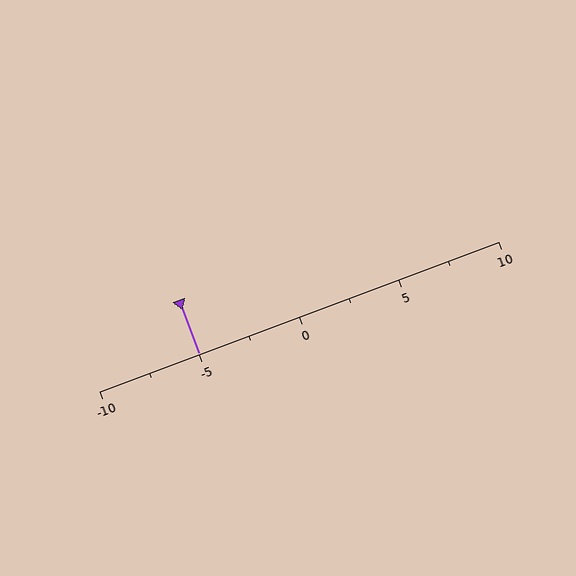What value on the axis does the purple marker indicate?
The marker indicates approximately -5.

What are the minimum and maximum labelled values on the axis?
The axis runs from -10 to 10.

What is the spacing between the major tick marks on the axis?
The major ticks are spaced 5 apart.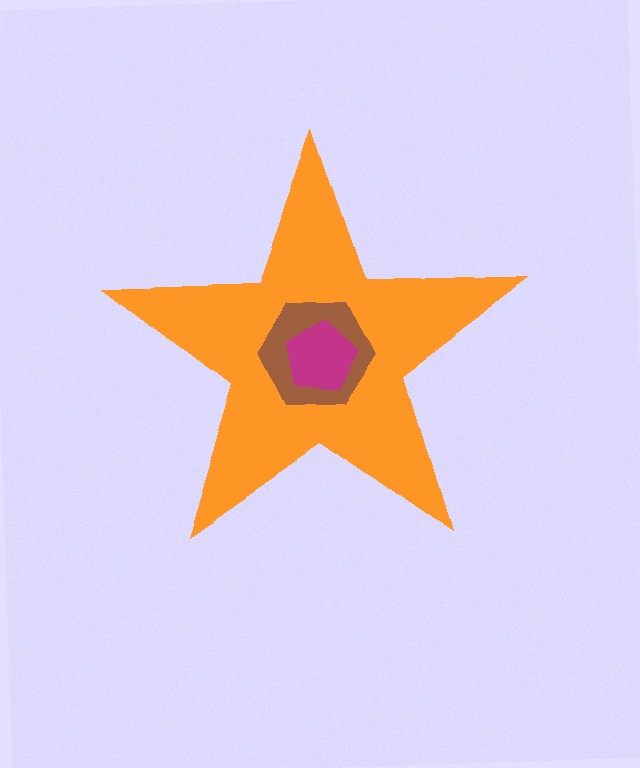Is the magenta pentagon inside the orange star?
Yes.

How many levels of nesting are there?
3.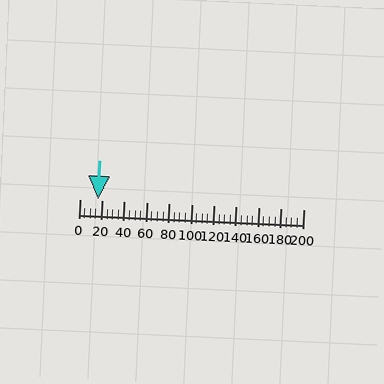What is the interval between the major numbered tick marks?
The major tick marks are spaced 20 units apart.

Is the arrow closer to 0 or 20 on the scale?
The arrow is closer to 20.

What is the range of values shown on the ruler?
The ruler shows values from 0 to 200.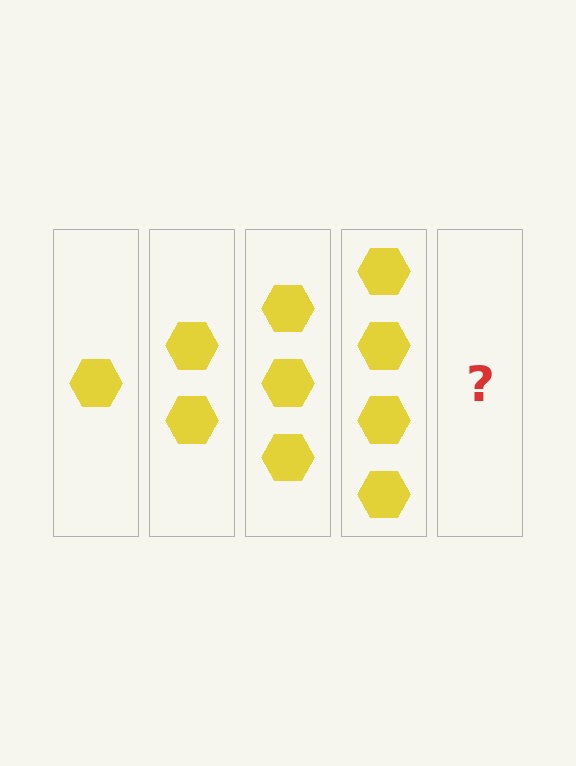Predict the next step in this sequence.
The next step is 5 hexagons.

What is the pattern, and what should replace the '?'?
The pattern is that each step adds one more hexagon. The '?' should be 5 hexagons.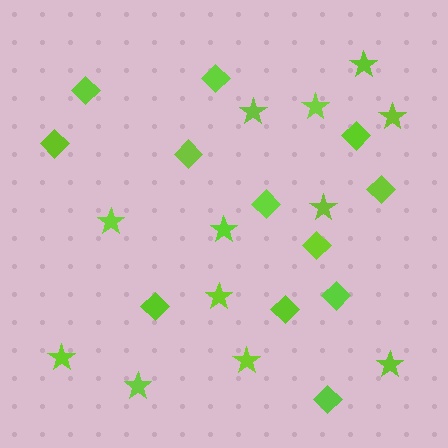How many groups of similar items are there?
There are 2 groups: one group of stars (12) and one group of diamonds (12).